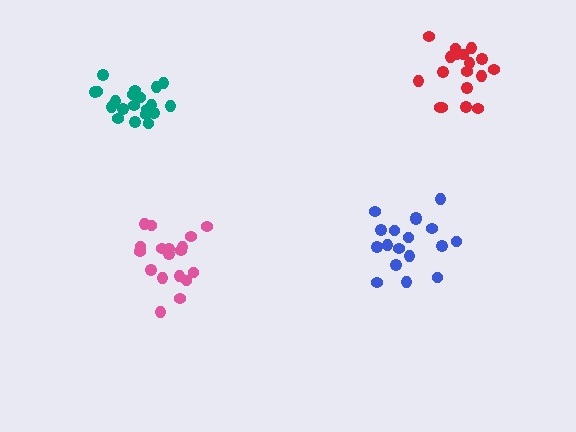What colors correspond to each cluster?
The clusters are colored: teal, red, blue, pink.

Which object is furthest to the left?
The teal cluster is leftmost.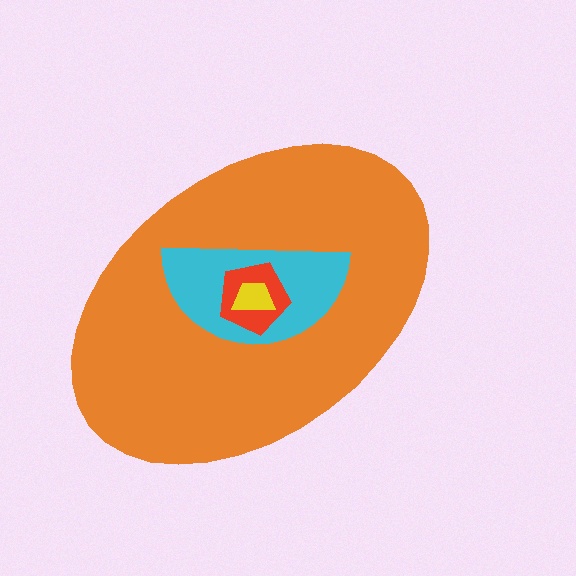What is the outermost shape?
The orange ellipse.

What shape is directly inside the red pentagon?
The yellow trapezoid.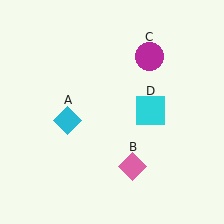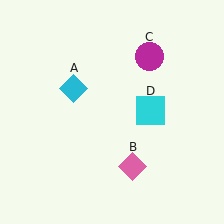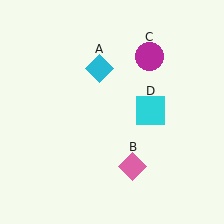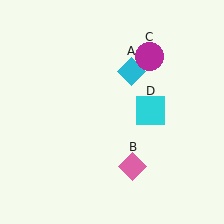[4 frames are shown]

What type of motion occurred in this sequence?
The cyan diamond (object A) rotated clockwise around the center of the scene.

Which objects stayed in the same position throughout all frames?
Pink diamond (object B) and magenta circle (object C) and cyan square (object D) remained stationary.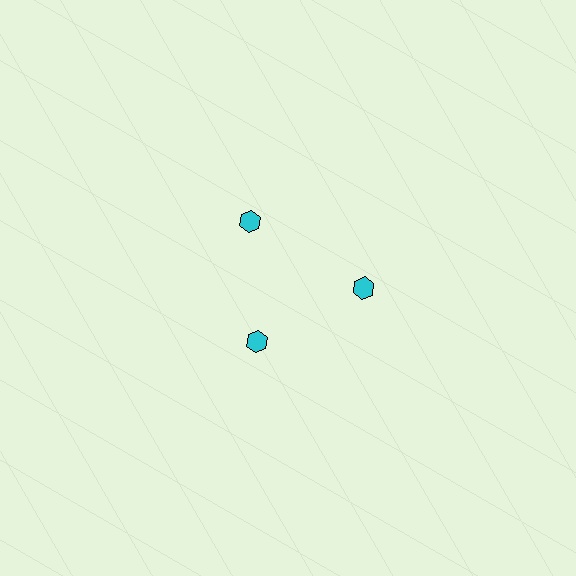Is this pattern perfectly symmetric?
No. The 3 cyan hexagons are arranged in a ring, but one element near the 7 o'clock position is pulled inward toward the center, breaking the 3-fold rotational symmetry.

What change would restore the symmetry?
The symmetry would be restored by moving it outward, back onto the ring so that all 3 hexagons sit at equal angles and equal distance from the center.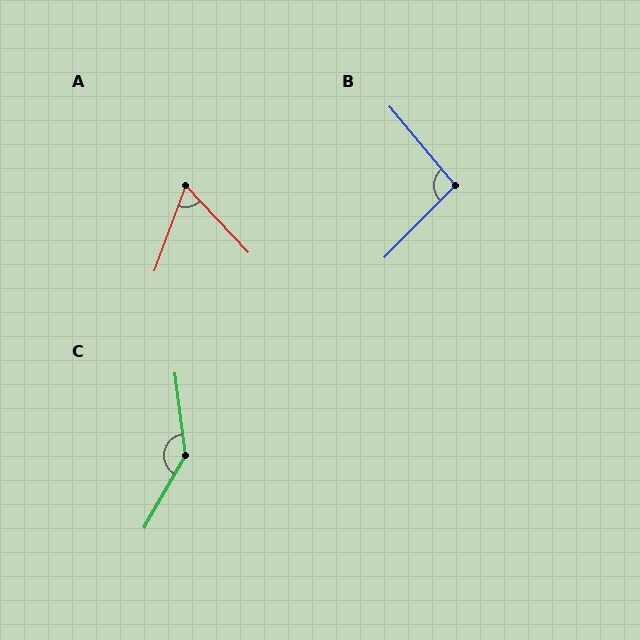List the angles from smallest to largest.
A (64°), B (95°), C (143°).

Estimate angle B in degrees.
Approximately 95 degrees.